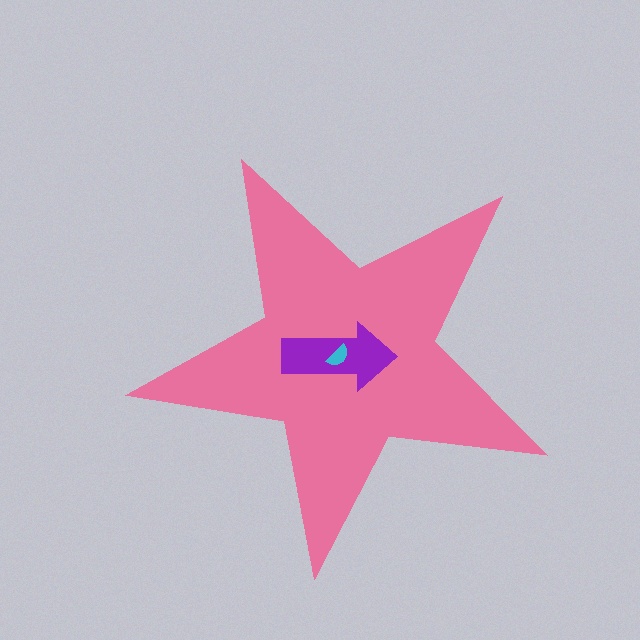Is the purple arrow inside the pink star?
Yes.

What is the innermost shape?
The cyan semicircle.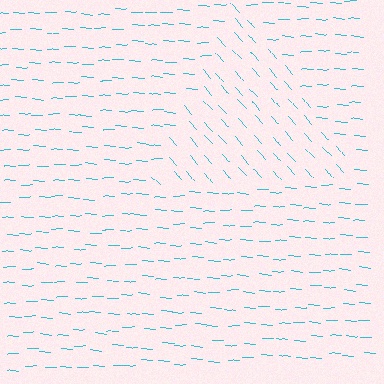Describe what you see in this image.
The image is filled with small cyan line segments. A triangle region in the image has lines oriented differently from the surrounding lines, creating a visible texture boundary.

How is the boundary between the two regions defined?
The boundary is defined purely by a change in line orientation (approximately 45 degrees difference). All lines are the same color and thickness.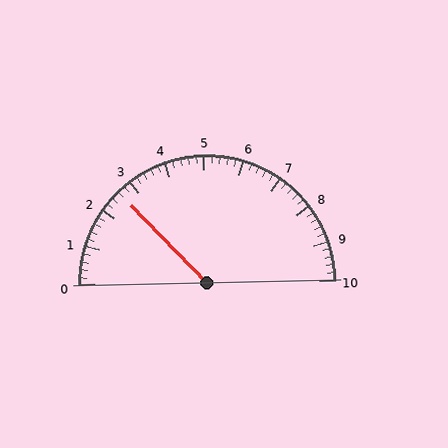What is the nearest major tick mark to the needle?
The nearest major tick mark is 3.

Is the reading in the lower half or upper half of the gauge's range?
The reading is in the lower half of the range (0 to 10).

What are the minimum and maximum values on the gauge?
The gauge ranges from 0 to 10.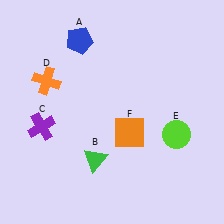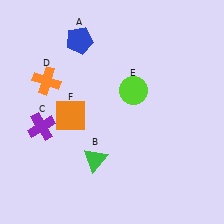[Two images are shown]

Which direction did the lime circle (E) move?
The lime circle (E) moved up.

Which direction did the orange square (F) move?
The orange square (F) moved left.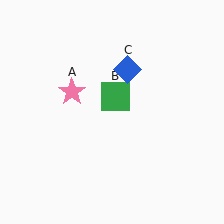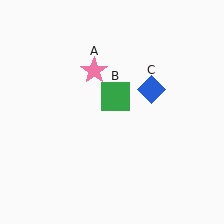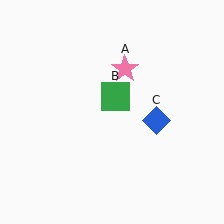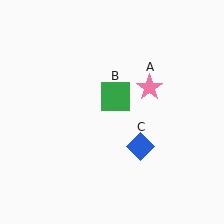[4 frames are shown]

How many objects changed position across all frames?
2 objects changed position: pink star (object A), blue diamond (object C).